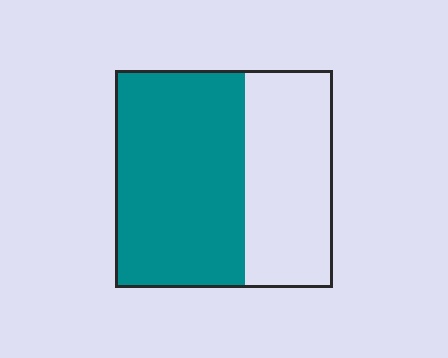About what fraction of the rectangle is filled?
About three fifths (3/5).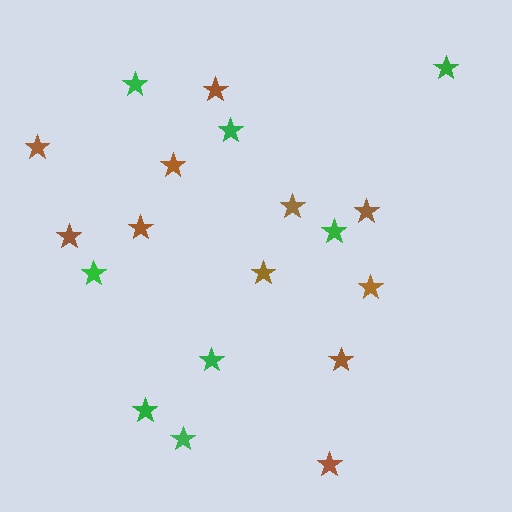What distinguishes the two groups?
There are 2 groups: one group of brown stars (11) and one group of green stars (8).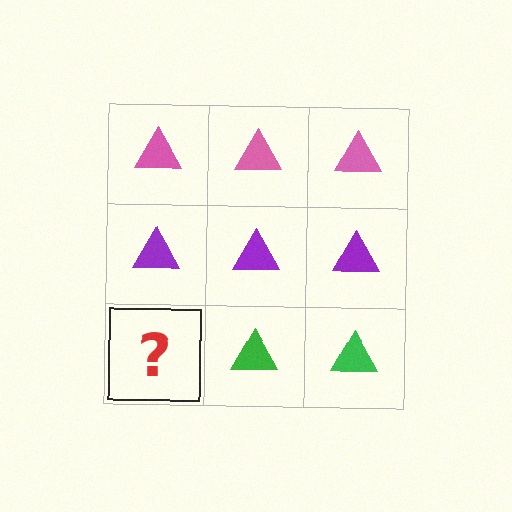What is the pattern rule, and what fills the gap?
The rule is that each row has a consistent color. The gap should be filled with a green triangle.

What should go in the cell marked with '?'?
The missing cell should contain a green triangle.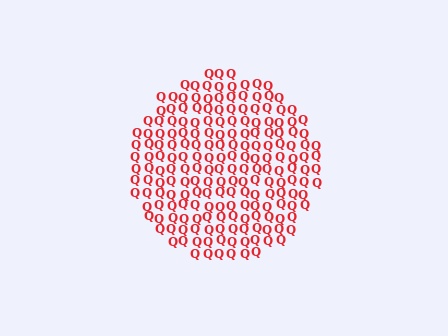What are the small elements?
The small elements are letter Q's.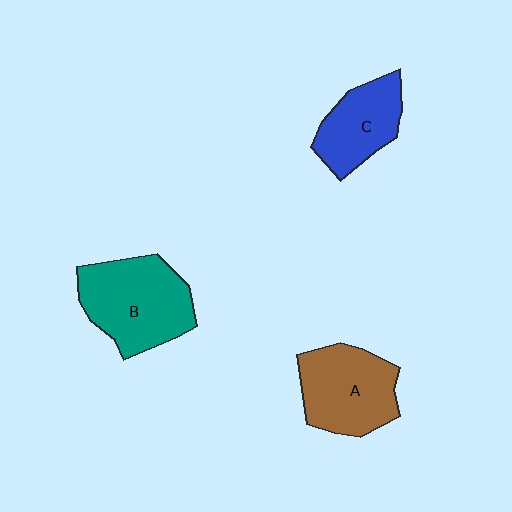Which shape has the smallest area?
Shape C (blue).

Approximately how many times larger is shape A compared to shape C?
Approximately 1.3 times.